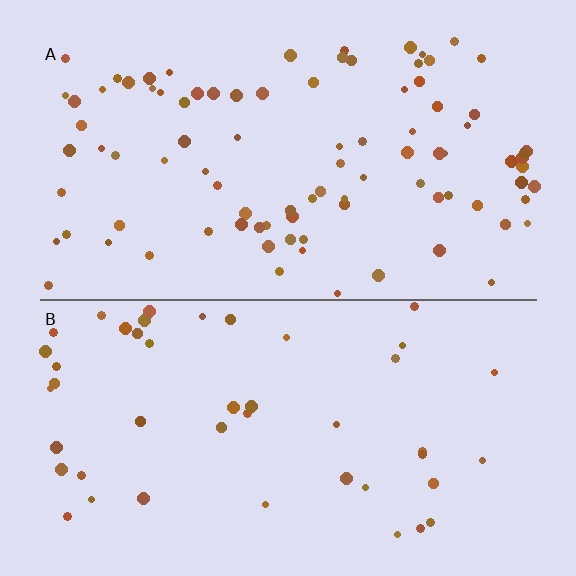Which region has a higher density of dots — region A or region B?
A (the top).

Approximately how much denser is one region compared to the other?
Approximately 2.0× — region A over region B.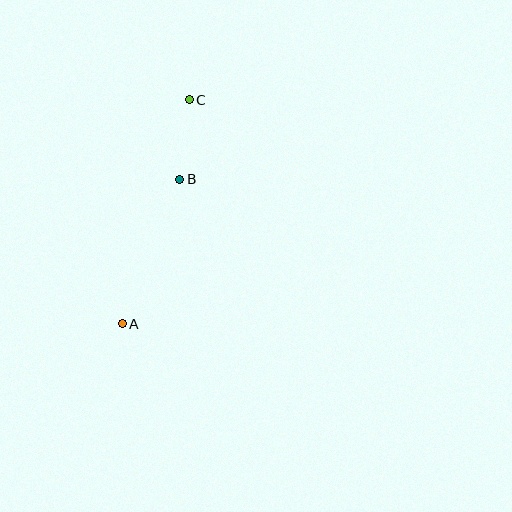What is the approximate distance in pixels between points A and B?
The distance between A and B is approximately 155 pixels.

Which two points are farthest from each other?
Points A and C are farthest from each other.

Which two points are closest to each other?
Points B and C are closest to each other.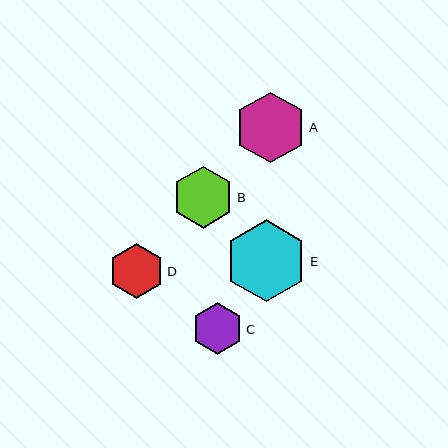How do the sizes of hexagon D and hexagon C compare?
Hexagon D and hexagon C are approximately the same size.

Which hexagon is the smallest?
Hexagon C is the smallest with a size of approximately 52 pixels.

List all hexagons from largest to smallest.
From largest to smallest: E, A, B, D, C.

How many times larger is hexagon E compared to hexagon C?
Hexagon E is approximately 1.6 times the size of hexagon C.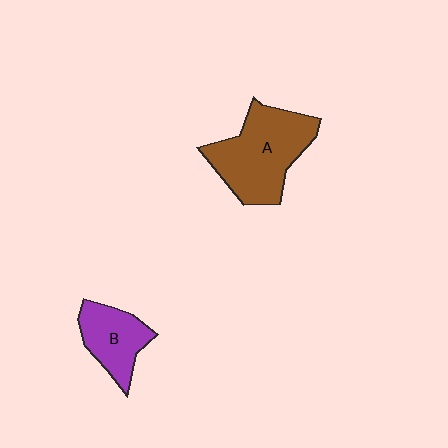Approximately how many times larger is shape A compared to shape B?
Approximately 1.8 times.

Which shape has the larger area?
Shape A (brown).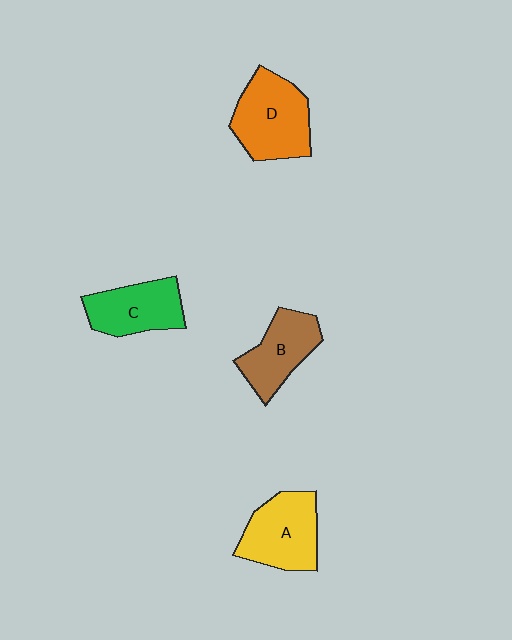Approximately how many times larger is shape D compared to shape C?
Approximately 1.3 times.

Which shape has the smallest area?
Shape B (brown).